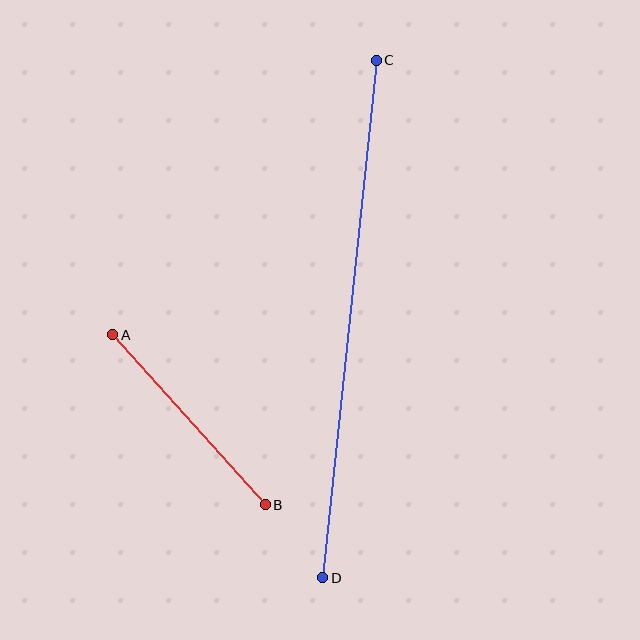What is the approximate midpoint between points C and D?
The midpoint is at approximately (350, 319) pixels.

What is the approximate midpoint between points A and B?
The midpoint is at approximately (189, 420) pixels.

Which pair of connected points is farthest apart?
Points C and D are farthest apart.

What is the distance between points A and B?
The distance is approximately 228 pixels.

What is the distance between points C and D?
The distance is approximately 520 pixels.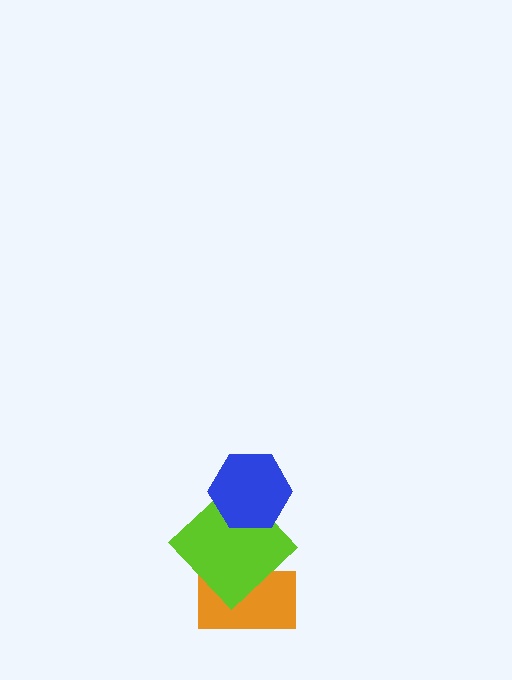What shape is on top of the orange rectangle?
The lime diamond is on top of the orange rectangle.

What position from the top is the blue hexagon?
The blue hexagon is 1st from the top.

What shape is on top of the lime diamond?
The blue hexagon is on top of the lime diamond.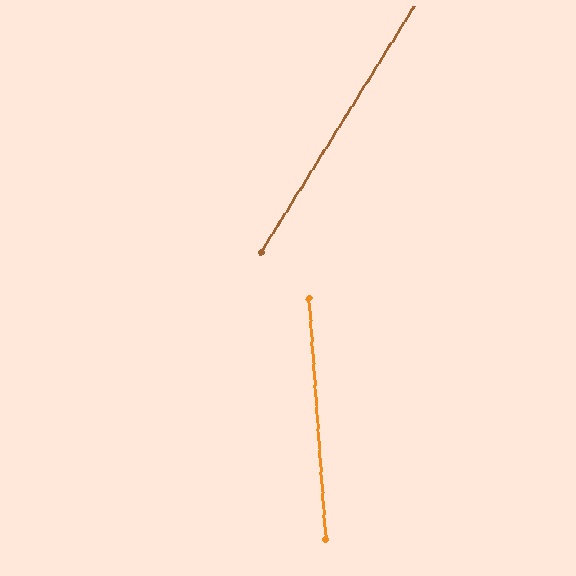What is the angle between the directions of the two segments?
Approximately 36 degrees.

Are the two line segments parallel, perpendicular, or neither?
Neither parallel nor perpendicular — they differ by about 36°.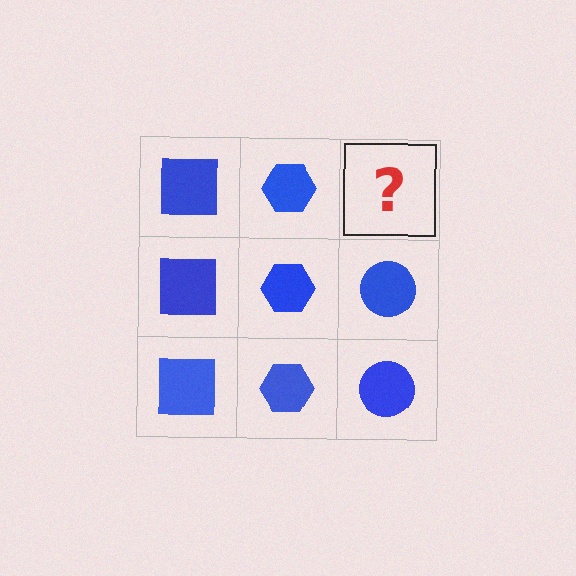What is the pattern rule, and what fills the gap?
The rule is that each column has a consistent shape. The gap should be filled with a blue circle.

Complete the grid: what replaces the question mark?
The question mark should be replaced with a blue circle.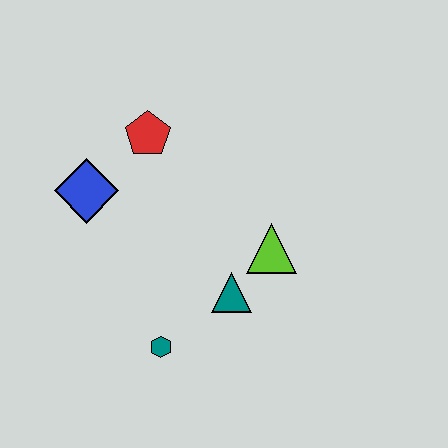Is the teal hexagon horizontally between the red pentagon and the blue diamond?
No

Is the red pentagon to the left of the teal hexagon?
Yes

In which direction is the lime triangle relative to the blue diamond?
The lime triangle is to the right of the blue diamond.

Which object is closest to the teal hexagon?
The teal triangle is closest to the teal hexagon.